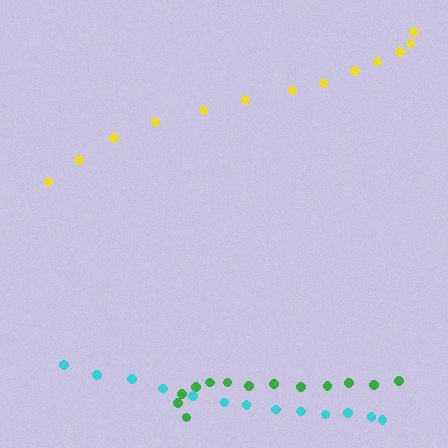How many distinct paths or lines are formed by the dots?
There are 3 distinct paths.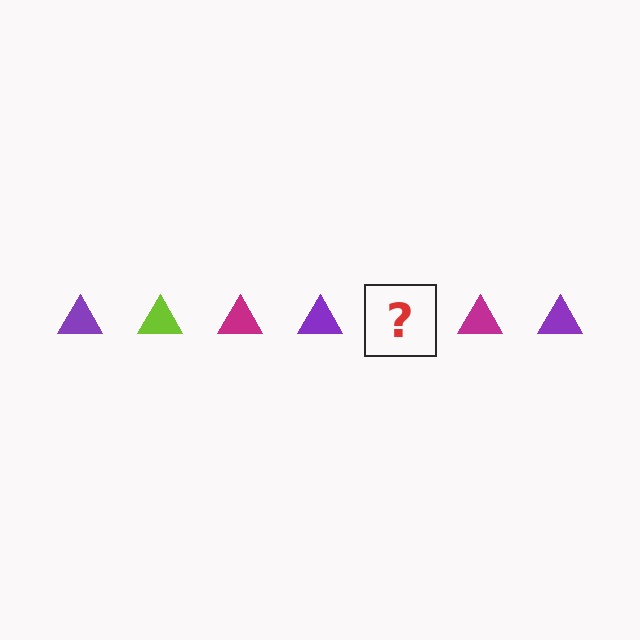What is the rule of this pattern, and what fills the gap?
The rule is that the pattern cycles through purple, lime, magenta triangles. The gap should be filled with a lime triangle.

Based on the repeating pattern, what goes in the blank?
The blank should be a lime triangle.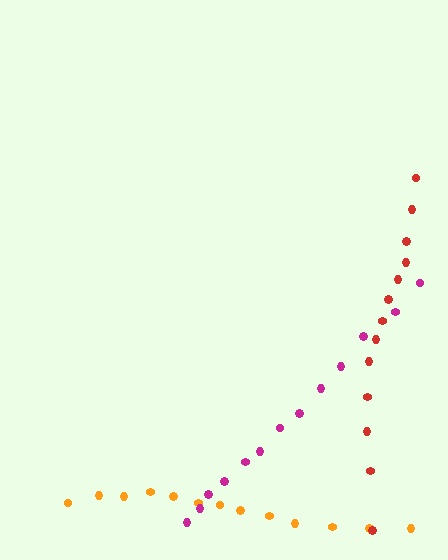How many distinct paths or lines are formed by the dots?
There are 3 distinct paths.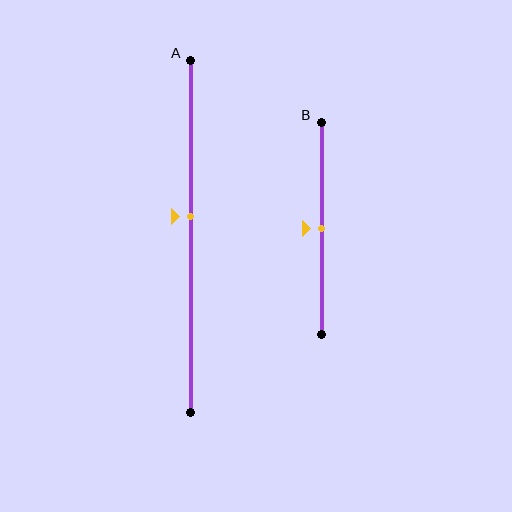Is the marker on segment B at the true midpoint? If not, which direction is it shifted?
Yes, the marker on segment B is at the true midpoint.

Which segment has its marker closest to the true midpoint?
Segment B has its marker closest to the true midpoint.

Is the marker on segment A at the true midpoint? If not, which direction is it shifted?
No, the marker on segment A is shifted upward by about 6% of the segment length.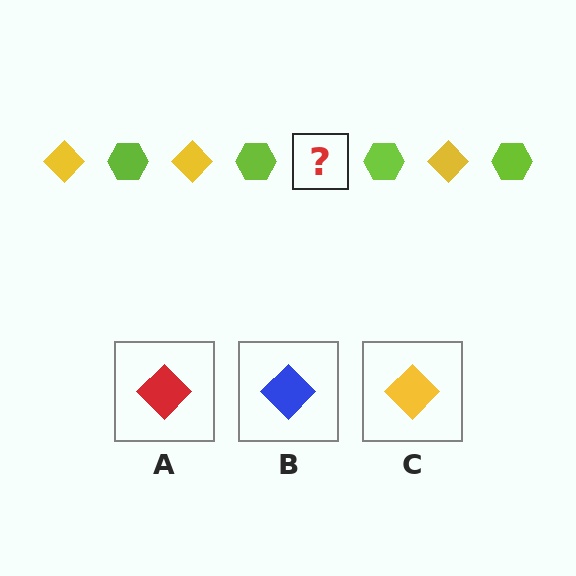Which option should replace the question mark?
Option C.